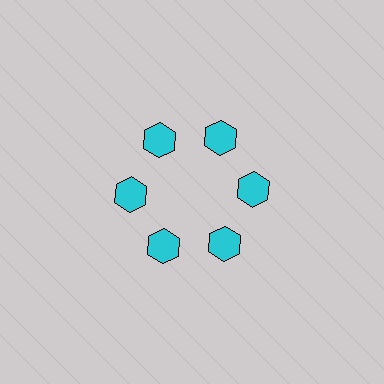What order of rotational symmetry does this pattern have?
This pattern has 6-fold rotational symmetry.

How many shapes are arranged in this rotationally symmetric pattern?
There are 6 shapes, arranged in 6 groups of 1.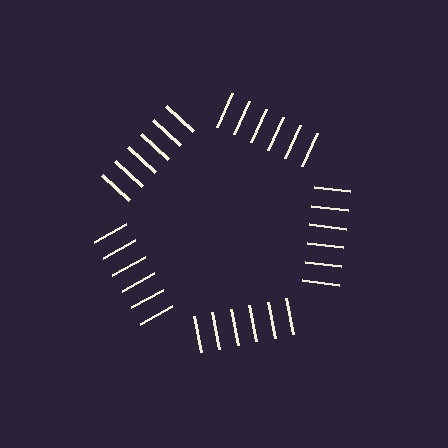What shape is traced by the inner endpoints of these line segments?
An illusory pentagon — the line segments terminate on its edges but no continuous stroke is drawn.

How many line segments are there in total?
30 — 6 along each of the 5 edges.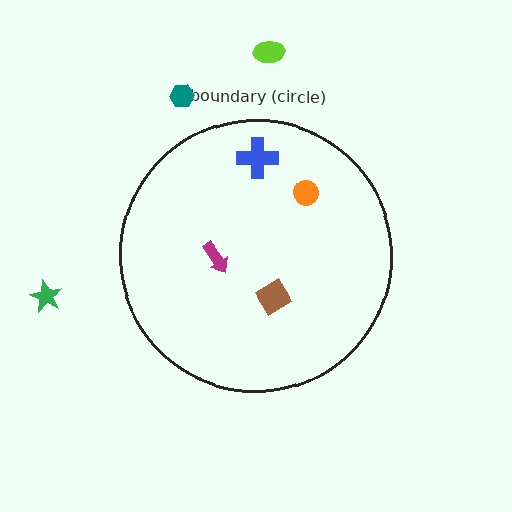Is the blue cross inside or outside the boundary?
Inside.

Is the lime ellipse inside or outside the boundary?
Outside.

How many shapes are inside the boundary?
4 inside, 3 outside.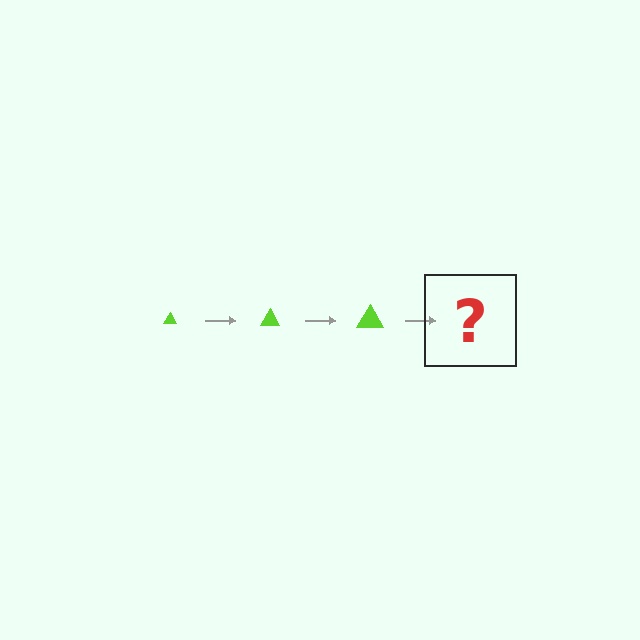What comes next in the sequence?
The next element should be a lime triangle, larger than the previous one.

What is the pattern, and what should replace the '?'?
The pattern is that the triangle gets progressively larger each step. The '?' should be a lime triangle, larger than the previous one.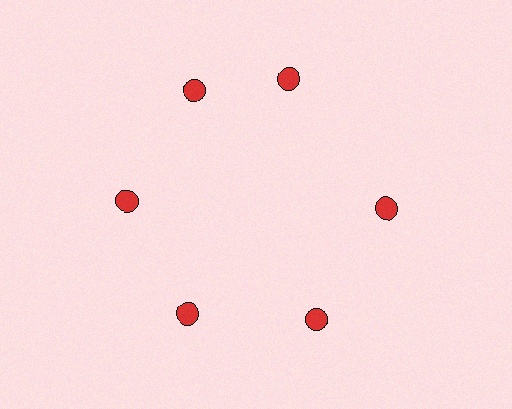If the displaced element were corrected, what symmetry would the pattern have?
It would have 6-fold rotational symmetry — the pattern would map onto itself every 60 degrees.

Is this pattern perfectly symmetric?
No. The 6 red circles are arranged in a ring, but one element near the 1 o'clock position is rotated out of alignment along the ring, breaking the 6-fold rotational symmetry.